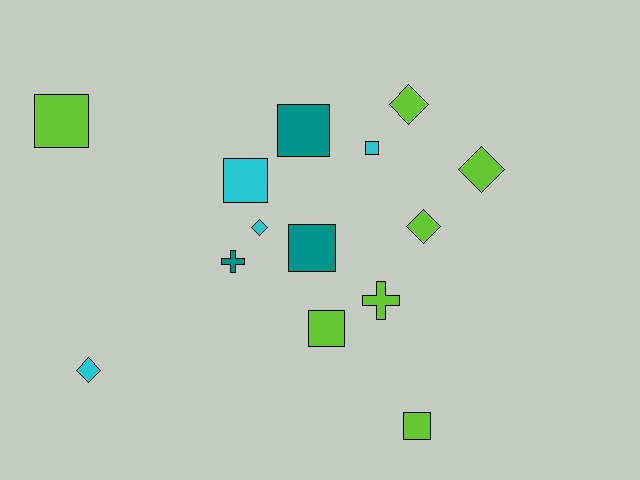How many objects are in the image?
There are 14 objects.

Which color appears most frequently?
Lime, with 7 objects.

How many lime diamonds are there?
There are 3 lime diamonds.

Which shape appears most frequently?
Square, with 7 objects.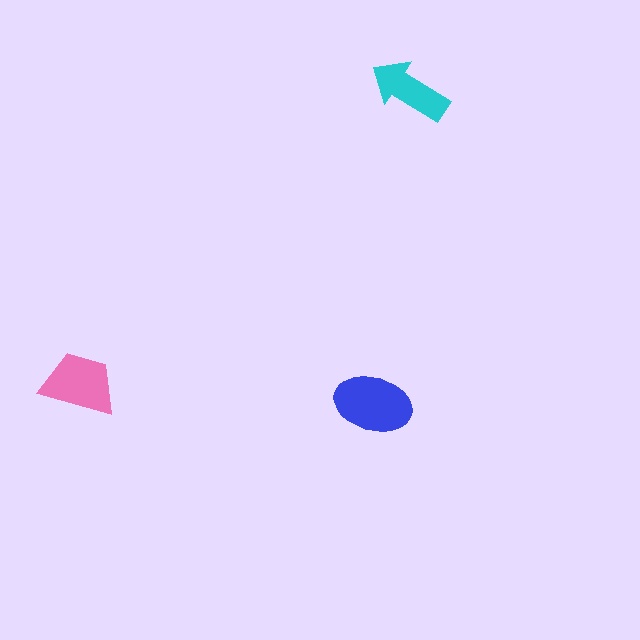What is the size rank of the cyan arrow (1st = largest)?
3rd.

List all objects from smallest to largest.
The cyan arrow, the pink trapezoid, the blue ellipse.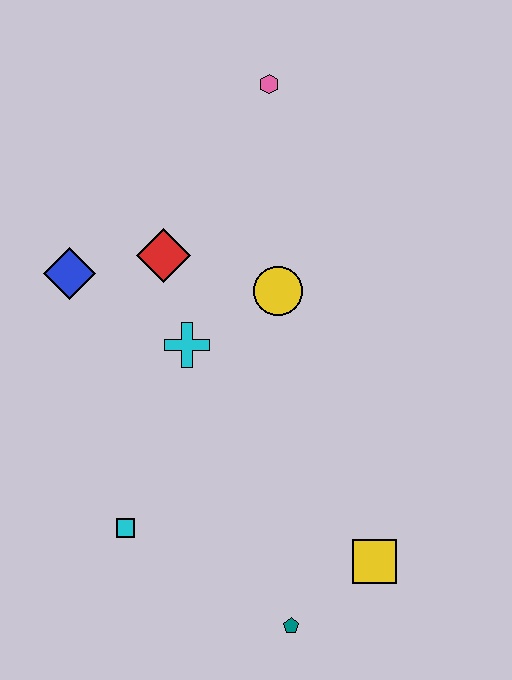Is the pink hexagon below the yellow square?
No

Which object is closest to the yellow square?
The teal pentagon is closest to the yellow square.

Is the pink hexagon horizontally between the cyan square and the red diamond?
No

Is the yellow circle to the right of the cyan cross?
Yes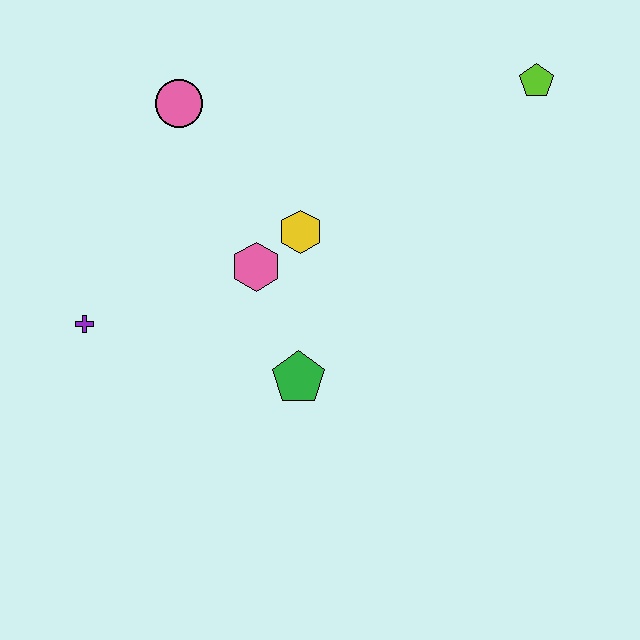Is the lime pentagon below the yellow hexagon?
No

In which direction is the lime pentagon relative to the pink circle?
The lime pentagon is to the right of the pink circle.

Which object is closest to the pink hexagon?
The yellow hexagon is closest to the pink hexagon.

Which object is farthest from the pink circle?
The lime pentagon is farthest from the pink circle.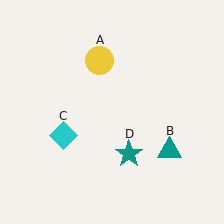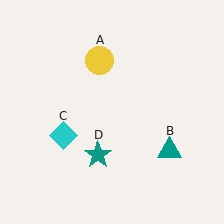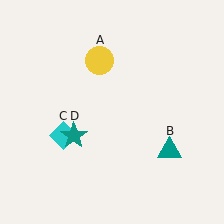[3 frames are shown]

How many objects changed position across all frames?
1 object changed position: teal star (object D).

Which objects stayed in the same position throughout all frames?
Yellow circle (object A) and teal triangle (object B) and cyan diamond (object C) remained stationary.